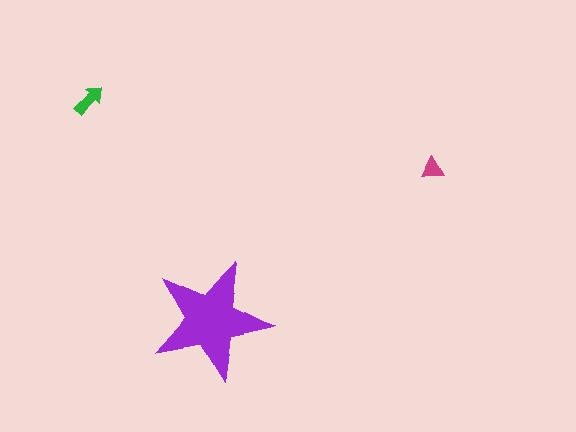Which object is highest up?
The green arrow is topmost.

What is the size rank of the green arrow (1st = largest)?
2nd.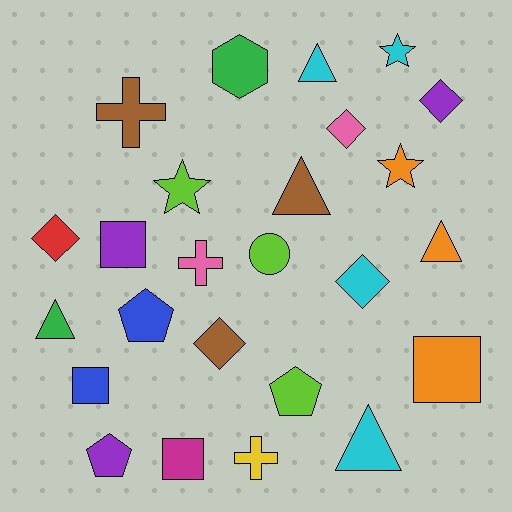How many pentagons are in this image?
There are 3 pentagons.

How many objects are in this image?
There are 25 objects.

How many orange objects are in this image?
There are 3 orange objects.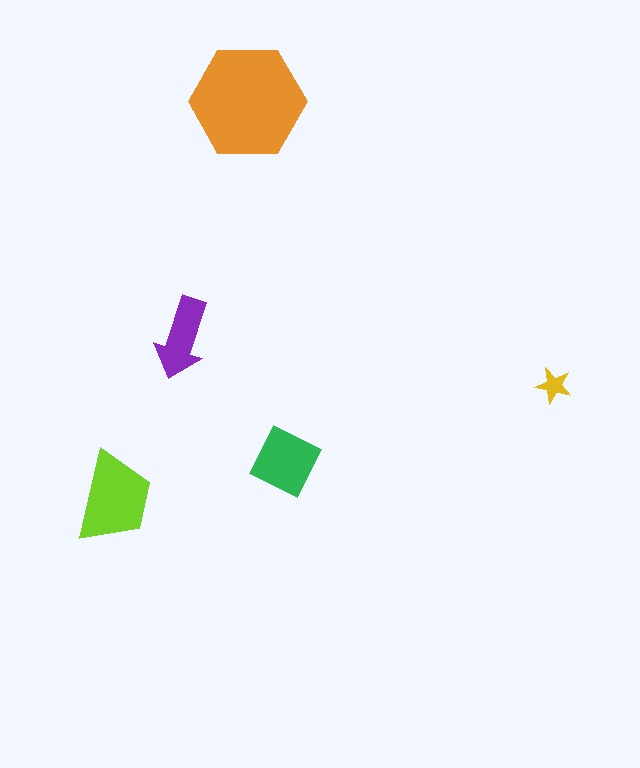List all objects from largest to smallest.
The orange hexagon, the lime trapezoid, the green diamond, the purple arrow, the yellow star.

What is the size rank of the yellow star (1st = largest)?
5th.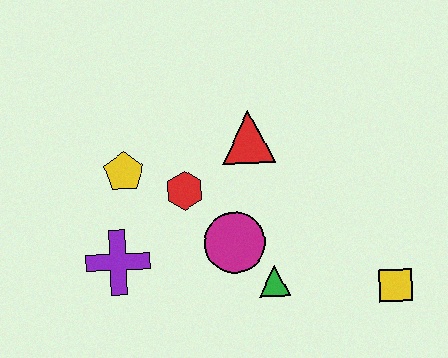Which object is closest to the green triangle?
The magenta circle is closest to the green triangle.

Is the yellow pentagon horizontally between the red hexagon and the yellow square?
No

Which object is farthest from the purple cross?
The yellow square is farthest from the purple cross.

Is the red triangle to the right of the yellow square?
No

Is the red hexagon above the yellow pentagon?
No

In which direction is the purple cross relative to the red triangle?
The purple cross is to the left of the red triangle.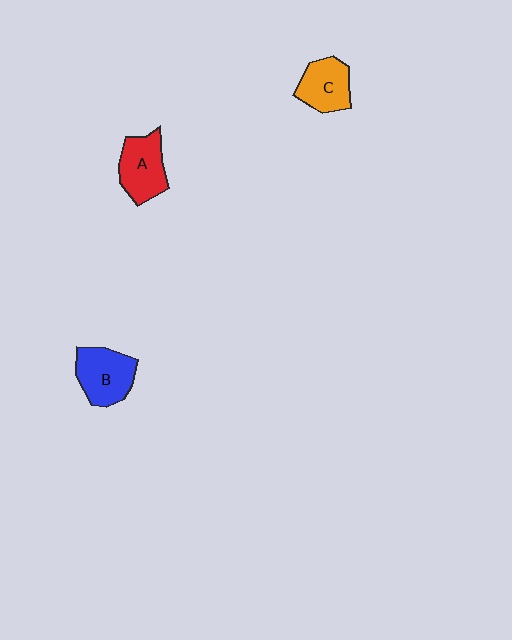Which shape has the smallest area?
Shape C (orange).